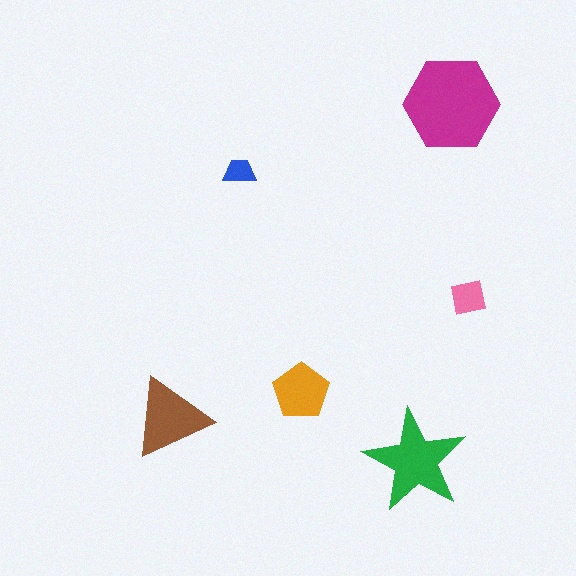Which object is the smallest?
The blue trapezoid.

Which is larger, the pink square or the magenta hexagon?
The magenta hexagon.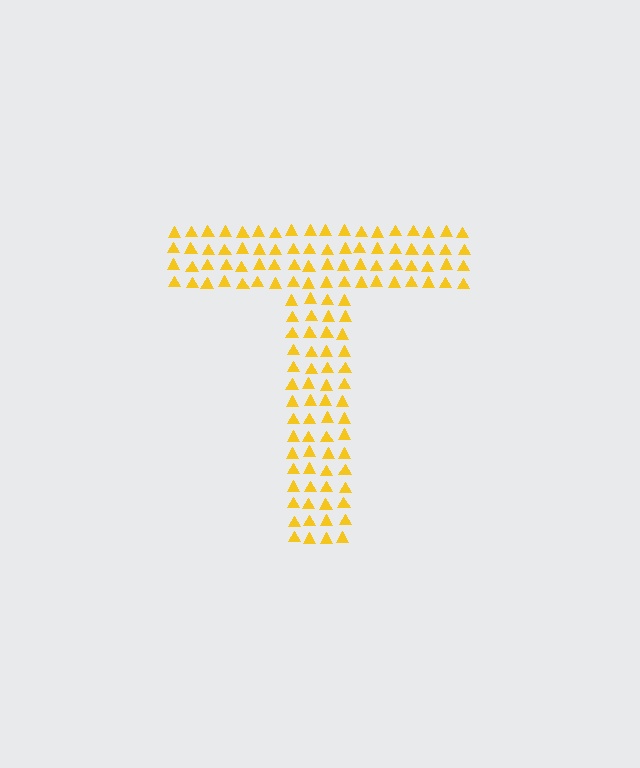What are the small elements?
The small elements are triangles.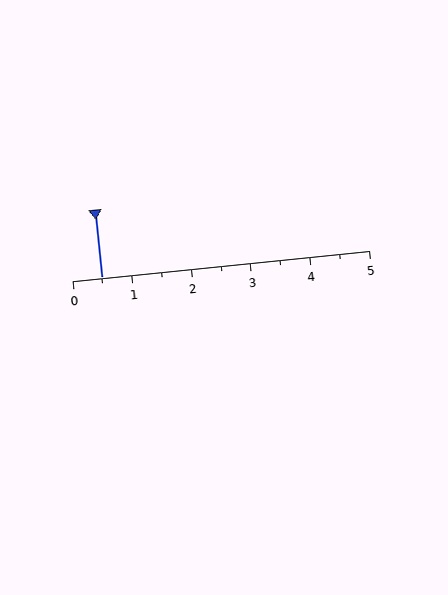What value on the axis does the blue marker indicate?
The marker indicates approximately 0.5.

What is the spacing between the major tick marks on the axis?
The major ticks are spaced 1 apart.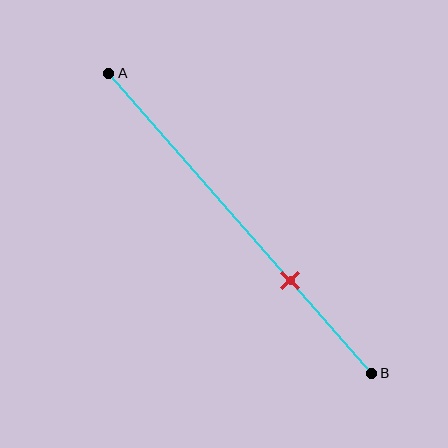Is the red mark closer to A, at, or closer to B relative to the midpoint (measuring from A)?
The red mark is closer to point B than the midpoint of segment AB.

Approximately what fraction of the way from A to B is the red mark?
The red mark is approximately 70% of the way from A to B.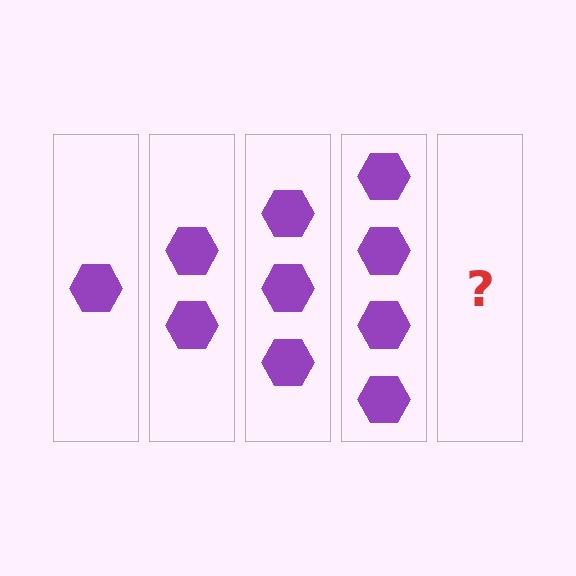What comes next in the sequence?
The next element should be 5 hexagons.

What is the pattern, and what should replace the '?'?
The pattern is that each step adds one more hexagon. The '?' should be 5 hexagons.